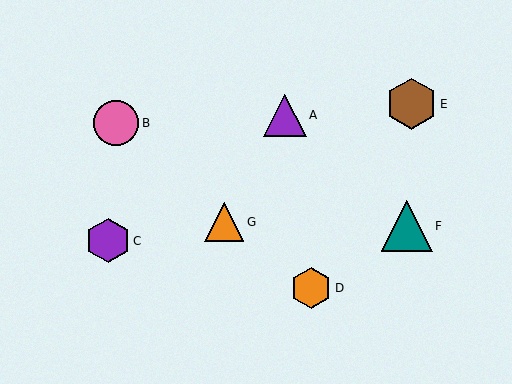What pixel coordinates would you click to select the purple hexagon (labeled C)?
Click at (108, 241) to select the purple hexagon C.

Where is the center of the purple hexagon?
The center of the purple hexagon is at (108, 241).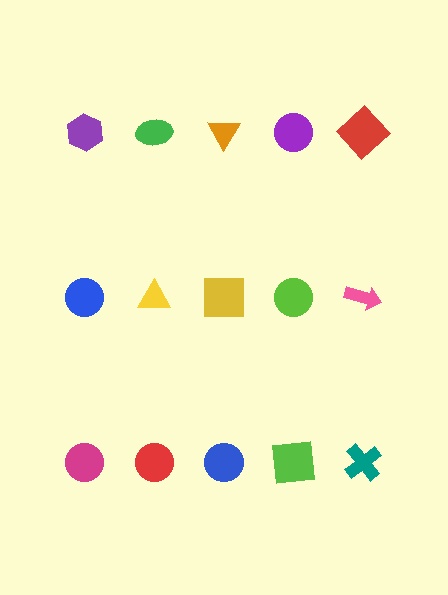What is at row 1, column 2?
A green ellipse.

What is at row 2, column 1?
A blue circle.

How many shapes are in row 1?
5 shapes.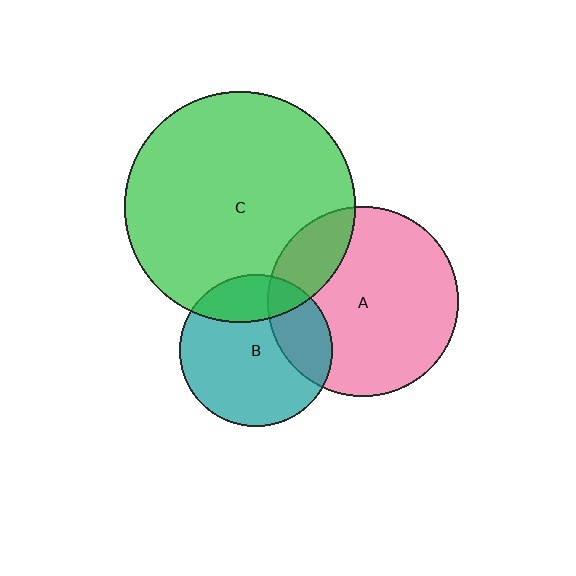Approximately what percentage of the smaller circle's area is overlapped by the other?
Approximately 20%.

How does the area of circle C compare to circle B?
Approximately 2.3 times.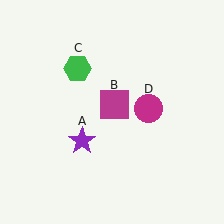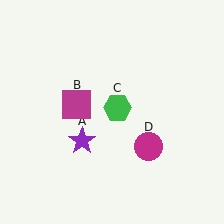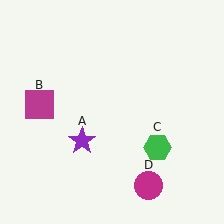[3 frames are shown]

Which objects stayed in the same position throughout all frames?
Purple star (object A) remained stationary.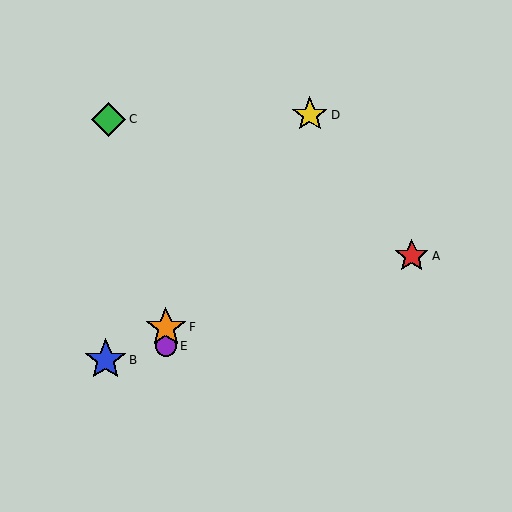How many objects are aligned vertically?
2 objects (E, F) are aligned vertically.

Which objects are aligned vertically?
Objects E, F are aligned vertically.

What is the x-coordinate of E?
Object E is at x≈166.